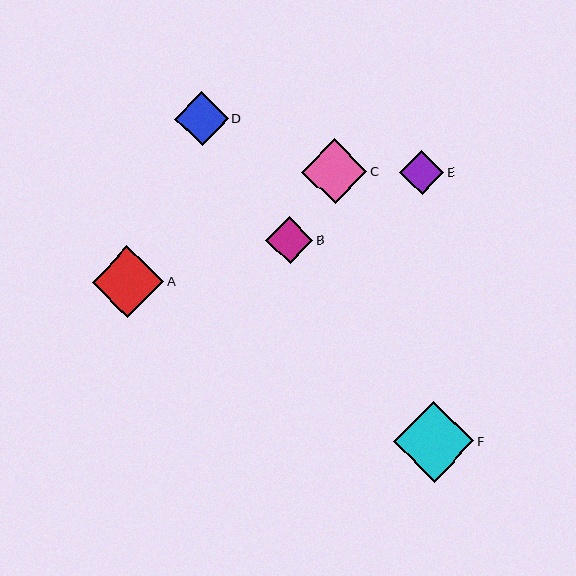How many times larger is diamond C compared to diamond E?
Diamond C is approximately 1.5 times the size of diamond E.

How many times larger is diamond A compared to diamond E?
Diamond A is approximately 1.6 times the size of diamond E.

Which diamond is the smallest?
Diamond E is the smallest with a size of approximately 44 pixels.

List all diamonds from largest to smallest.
From largest to smallest: F, A, C, D, B, E.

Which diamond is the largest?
Diamond F is the largest with a size of approximately 81 pixels.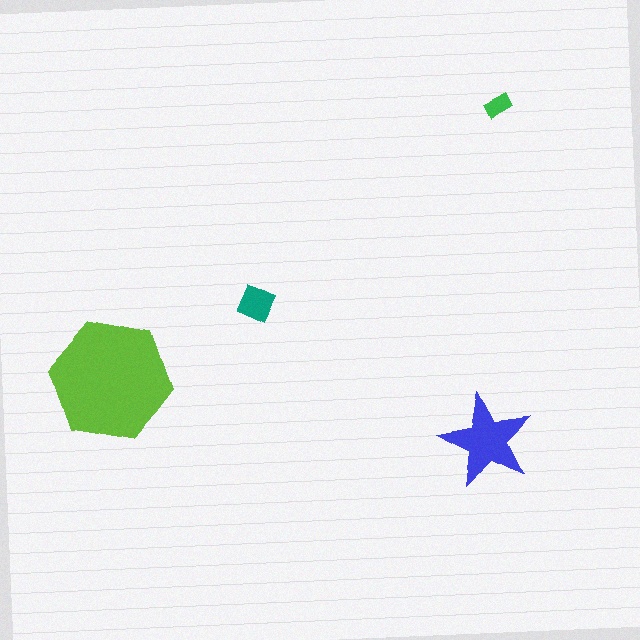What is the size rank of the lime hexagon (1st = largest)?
1st.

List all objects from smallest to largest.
The green rectangle, the teal diamond, the blue star, the lime hexagon.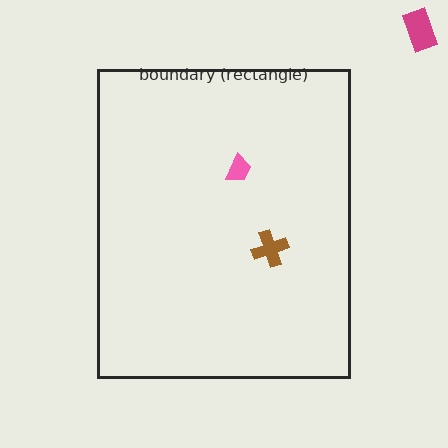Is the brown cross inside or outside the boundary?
Inside.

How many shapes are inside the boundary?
2 inside, 1 outside.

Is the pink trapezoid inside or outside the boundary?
Inside.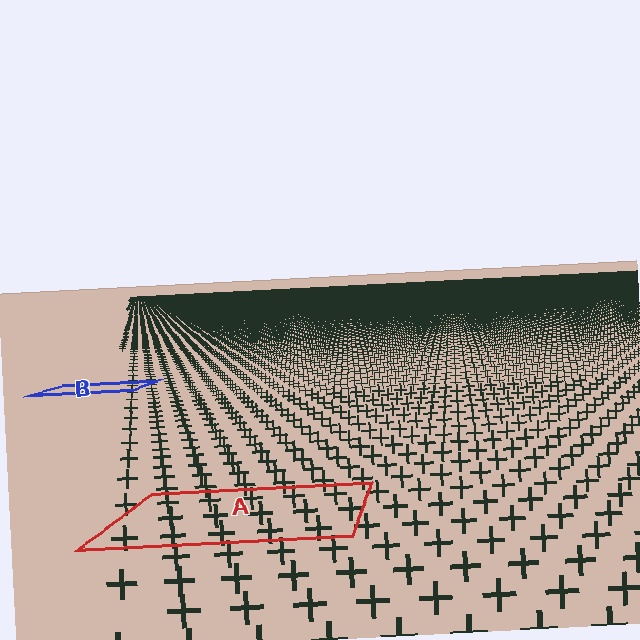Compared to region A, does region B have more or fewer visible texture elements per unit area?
Region B has more texture elements per unit area — they are packed more densely because it is farther away.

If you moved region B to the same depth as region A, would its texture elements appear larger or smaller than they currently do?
They would appear larger. At a closer depth, the same texture elements are projected at a bigger on-screen size.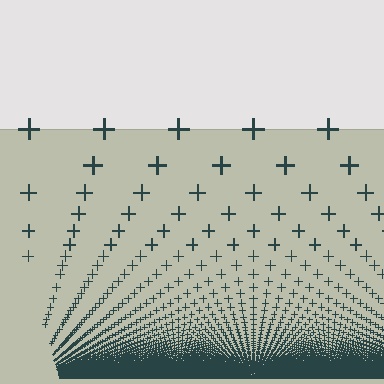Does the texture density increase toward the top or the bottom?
Density increases toward the bottom.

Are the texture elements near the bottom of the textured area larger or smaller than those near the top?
Smaller. The gradient is inverted — elements near the bottom are smaller and denser.